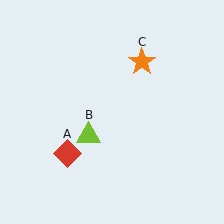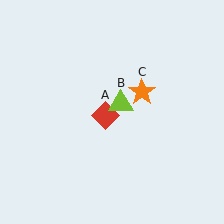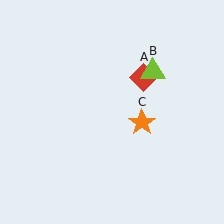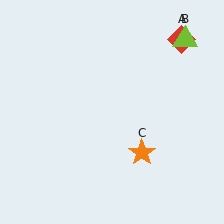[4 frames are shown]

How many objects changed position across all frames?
3 objects changed position: red diamond (object A), lime triangle (object B), orange star (object C).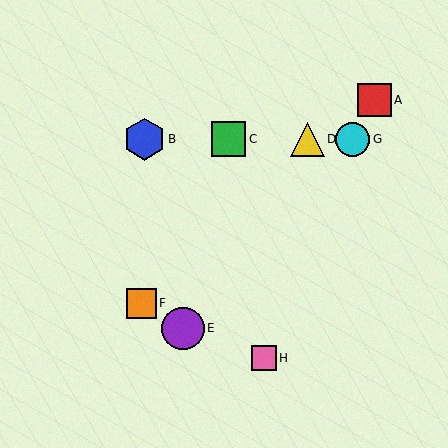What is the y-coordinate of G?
Object G is at y≈139.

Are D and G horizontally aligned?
Yes, both are at y≈139.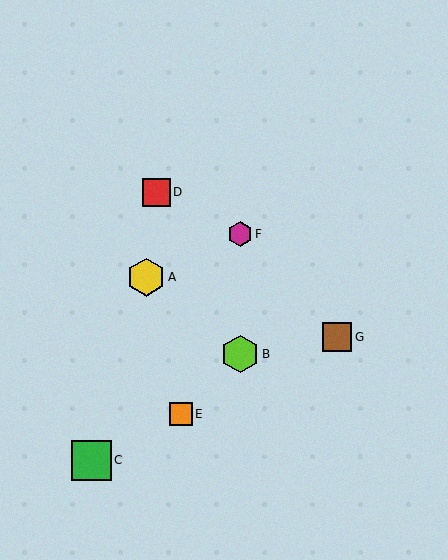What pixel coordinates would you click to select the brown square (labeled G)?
Click at (337, 337) to select the brown square G.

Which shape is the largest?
The green square (labeled C) is the largest.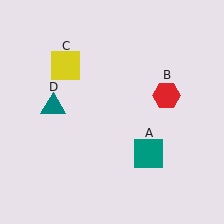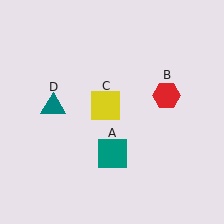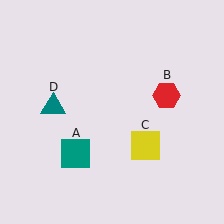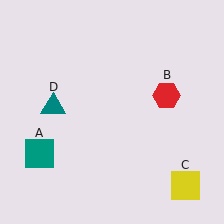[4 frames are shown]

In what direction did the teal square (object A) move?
The teal square (object A) moved left.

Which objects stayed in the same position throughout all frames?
Red hexagon (object B) and teal triangle (object D) remained stationary.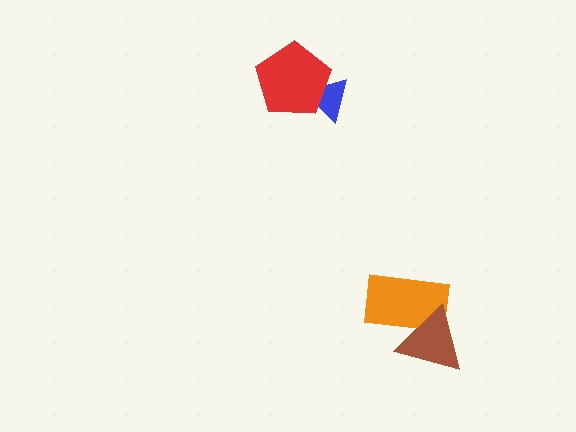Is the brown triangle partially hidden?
No, no other shape covers it.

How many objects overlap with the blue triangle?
1 object overlaps with the blue triangle.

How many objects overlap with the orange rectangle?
1 object overlaps with the orange rectangle.